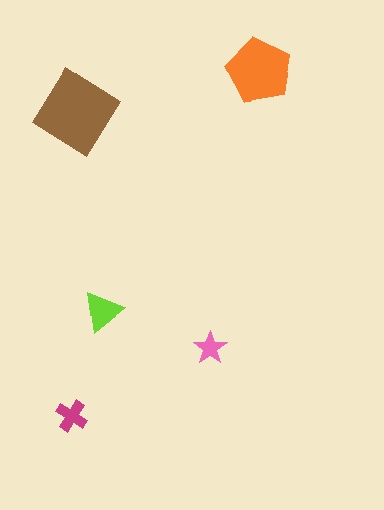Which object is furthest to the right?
The orange pentagon is rightmost.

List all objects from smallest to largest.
The pink star, the magenta cross, the lime triangle, the orange pentagon, the brown diamond.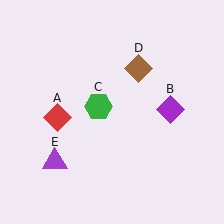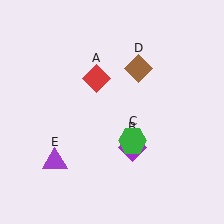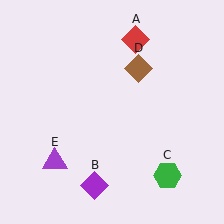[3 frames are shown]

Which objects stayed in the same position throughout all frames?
Brown diamond (object D) and purple triangle (object E) remained stationary.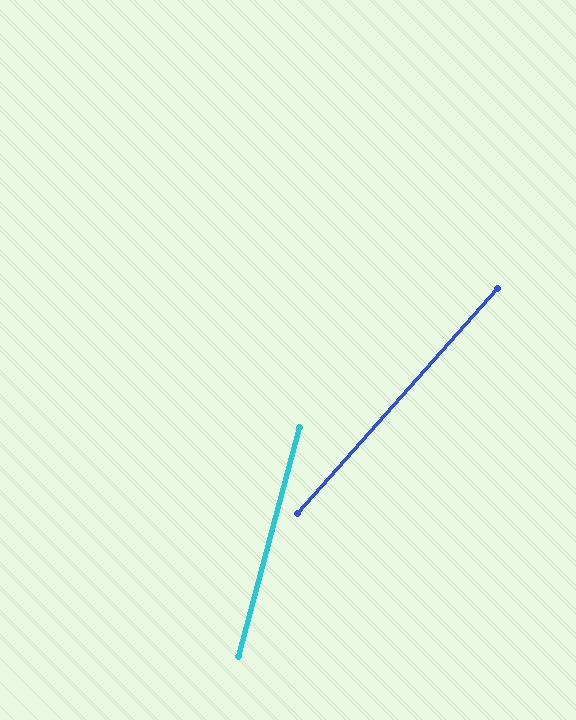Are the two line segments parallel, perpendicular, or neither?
Neither parallel nor perpendicular — they differ by about 27°.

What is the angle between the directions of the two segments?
Approximately 27 degrees.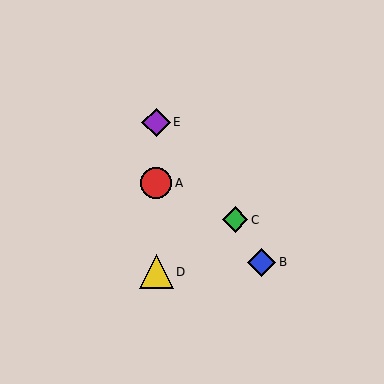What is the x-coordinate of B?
Object B is at x≈262.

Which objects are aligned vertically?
Objects A, D, E are aligned vertically.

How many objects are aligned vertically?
3 objects (A, D, E) are aligned vertically.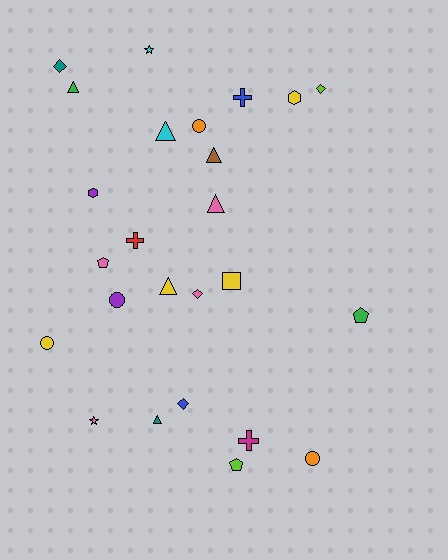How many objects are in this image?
There are 25 objects.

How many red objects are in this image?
There is 1 red object.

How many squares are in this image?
There is 1 square.